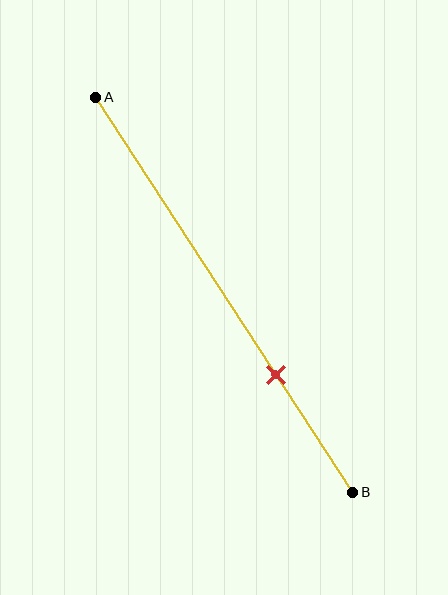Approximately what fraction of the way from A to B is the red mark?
The red mark is approximately 70% of the way from A to B.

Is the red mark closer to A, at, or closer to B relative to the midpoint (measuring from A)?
The red mark is closer to point B than the midpoint of segment AB.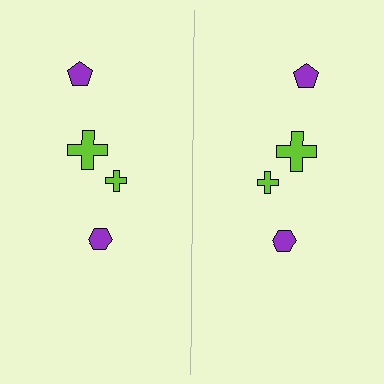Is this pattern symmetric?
Yes, this pattern has bilateral (reflection) symmetry.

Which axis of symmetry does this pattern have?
The pattern has a vertical axis of symmetry running through the center of the image.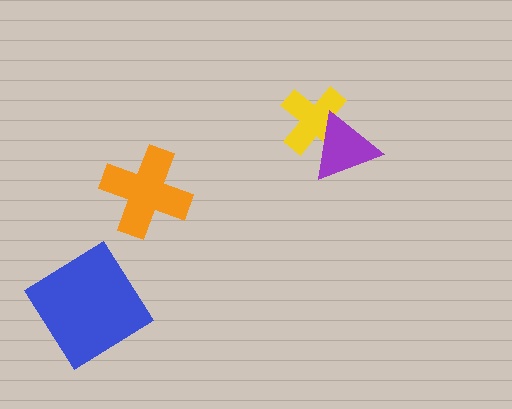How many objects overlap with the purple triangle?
1 object overlaps with the purple triangle.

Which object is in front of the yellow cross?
The purple triangle is in front of the yellow cross.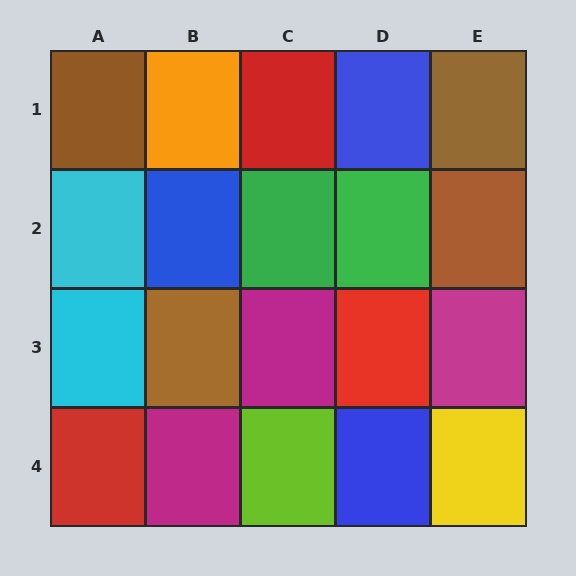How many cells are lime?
1 cell is lime.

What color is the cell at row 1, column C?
Red.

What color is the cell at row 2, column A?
Cyan.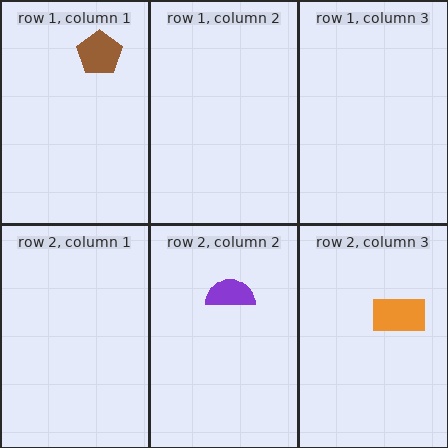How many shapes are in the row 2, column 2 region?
1.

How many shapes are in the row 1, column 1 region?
1.